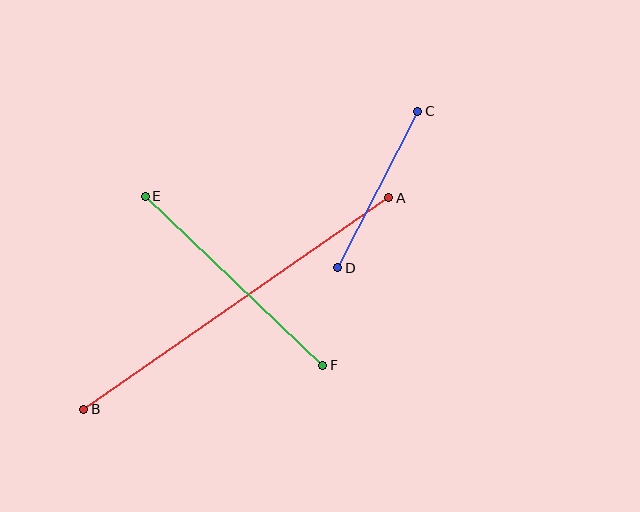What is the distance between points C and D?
The distance is approximately 176 pixels.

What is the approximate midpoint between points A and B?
The midpoint is at approximately (236, 304) pixels.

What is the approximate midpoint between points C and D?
The midpoint is at approximately (378, 190) pixels.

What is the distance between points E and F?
The distance is approximately 245 pixels.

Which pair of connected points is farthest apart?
Points A and B are farthest apart.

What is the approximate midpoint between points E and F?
The midpoint is at approximately (234, 281) pixels.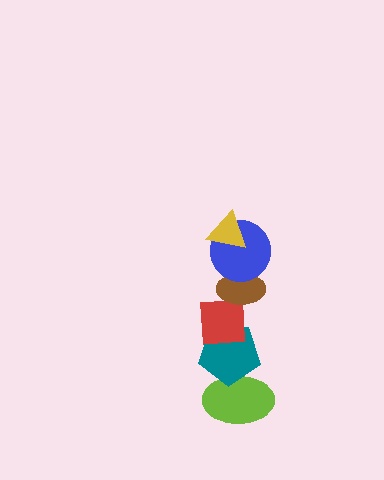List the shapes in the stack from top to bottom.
From top to bottom: the yellow triangle, the blue circle, the brown ellipse, the red square, the teal pentagon, the lime ellipse.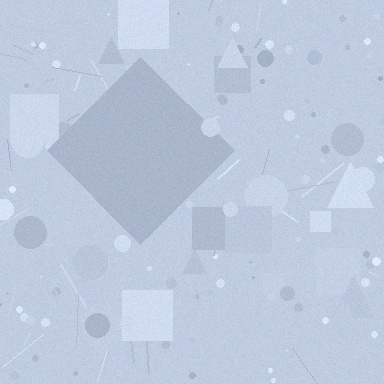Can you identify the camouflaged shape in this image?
The camouflaged shape is a diamond.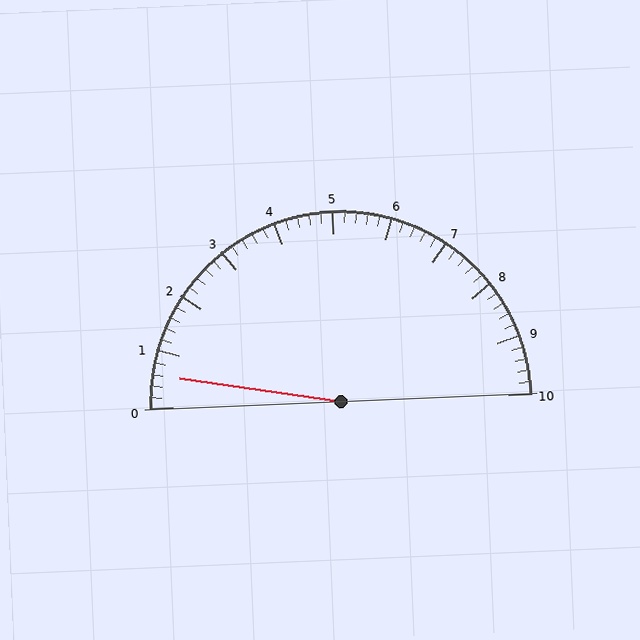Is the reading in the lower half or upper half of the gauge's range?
The reading is in the lower half of the range (0 to 10).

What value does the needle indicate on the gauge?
The needle indicates approximately 0.6.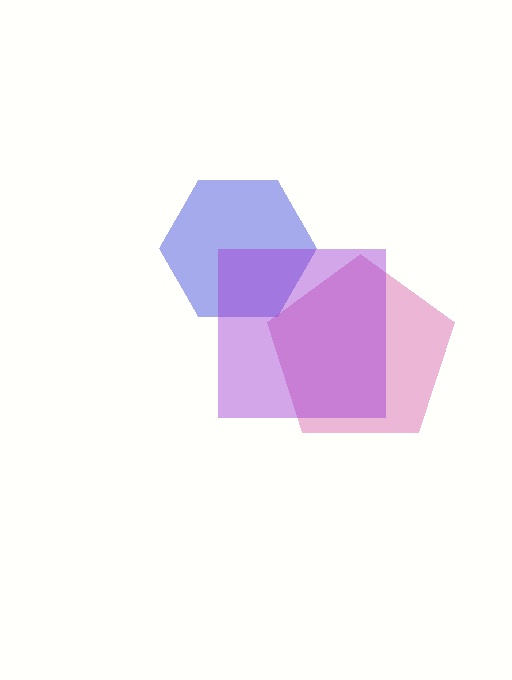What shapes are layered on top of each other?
The layered shapes are: a pink pentagon, a blue hexagon, a purple square.